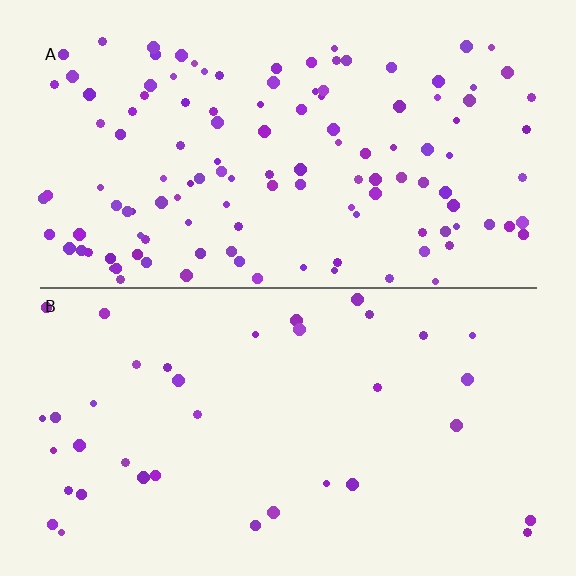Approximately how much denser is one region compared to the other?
Approximately 3.4× — region A over region B.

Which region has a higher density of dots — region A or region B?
A (the top).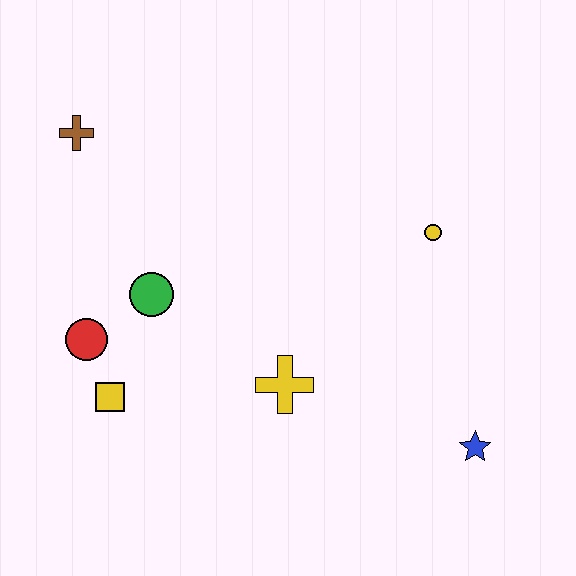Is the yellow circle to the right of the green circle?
Yes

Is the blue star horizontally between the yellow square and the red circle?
No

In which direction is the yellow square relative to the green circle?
The yellow square is below the green circle.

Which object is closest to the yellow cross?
The green circle is closest to the yellow cross.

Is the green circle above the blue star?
Yes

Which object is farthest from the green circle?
The blue star is farthest from the green circle.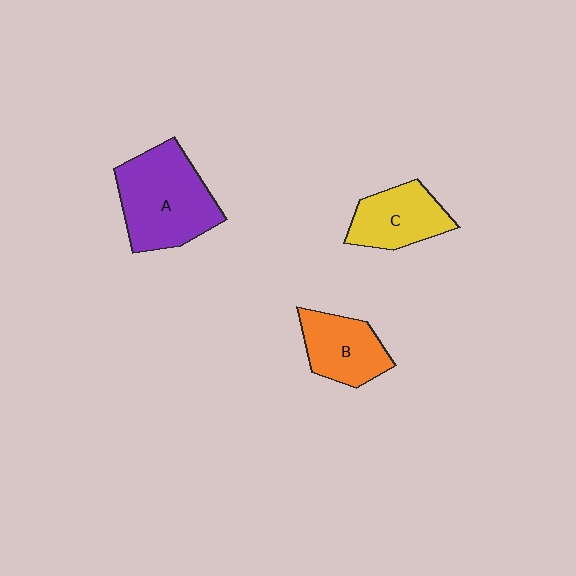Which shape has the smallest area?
Shape B (orange).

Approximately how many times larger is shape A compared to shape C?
Approximately 1.6 times.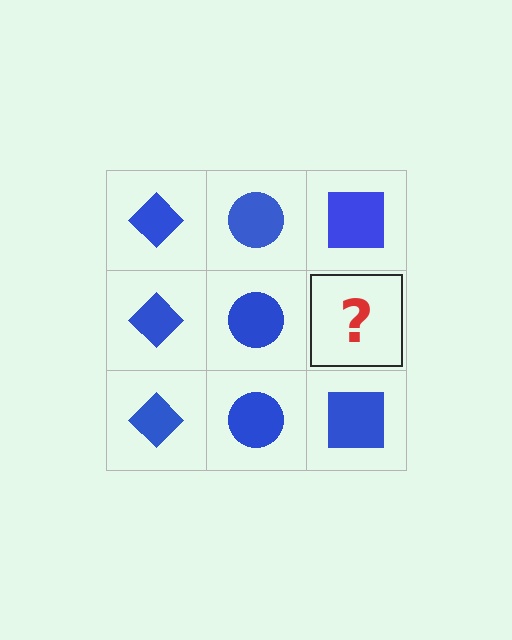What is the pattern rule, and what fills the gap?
The rule is that each column has a consistent shape. The gap should be filled with a blue square.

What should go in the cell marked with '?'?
The missing cell should contain a blue square.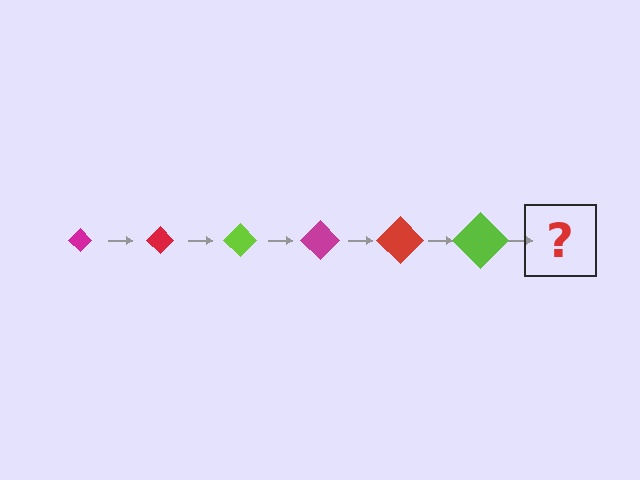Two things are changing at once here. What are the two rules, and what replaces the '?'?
The two rules are that the diamond grows larger each step and the color cycles through magenta, red, and lime. The '?' should be a magenta diamond, larger than the previous one.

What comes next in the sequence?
The next element should be a magenta diamond, larger than the previous one.